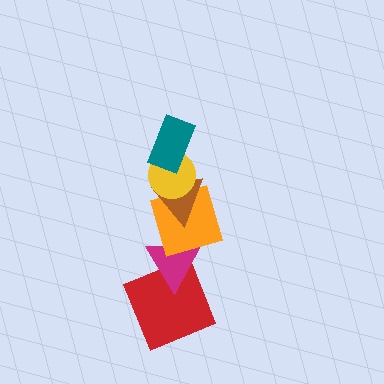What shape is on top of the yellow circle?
The teal rectangle is on top of the yellow circle.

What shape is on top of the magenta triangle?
The orange square is on top of the magenta triangle.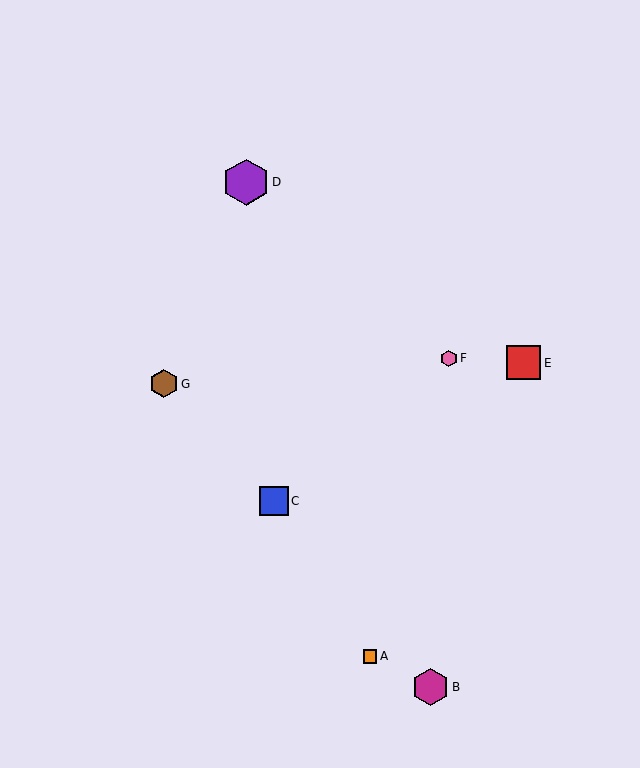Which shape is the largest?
The purple hexagon (labeled D) is the largest.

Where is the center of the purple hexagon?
The center of the purple hexagon is at (246, 182).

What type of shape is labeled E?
Shape E is a red square.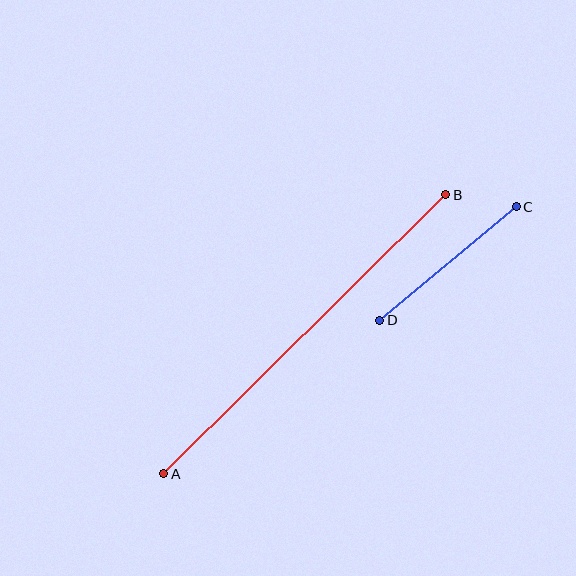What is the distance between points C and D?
The distance is approximately 178 pixels.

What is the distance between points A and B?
The distance is approximately 397 pixels.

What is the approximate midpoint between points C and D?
The midpoint is at approximately (448, 264) pixels.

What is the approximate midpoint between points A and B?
The midpoint is at approximately (305, 334) pixels.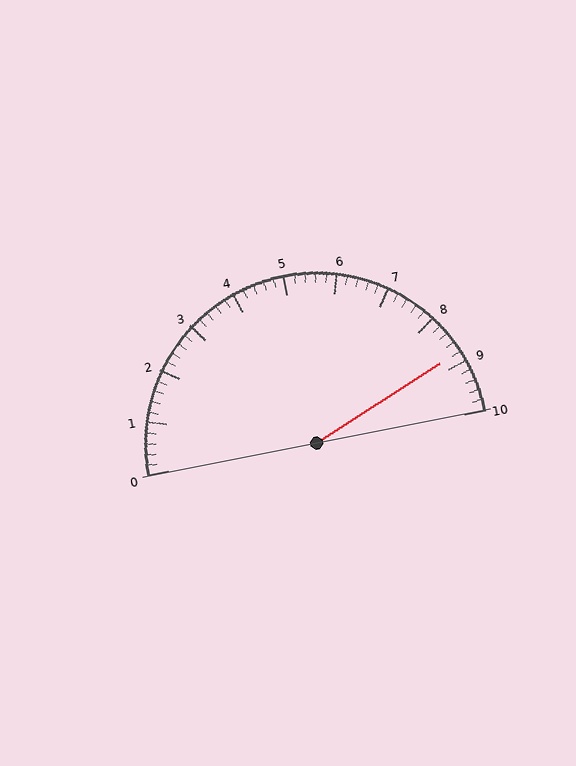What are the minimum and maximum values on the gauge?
The gauge ranges from 0 to 10.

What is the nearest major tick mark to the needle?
The nearest major tick mark is 9.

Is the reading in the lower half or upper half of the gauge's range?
The reading is in the upper half of the range (0 to 10).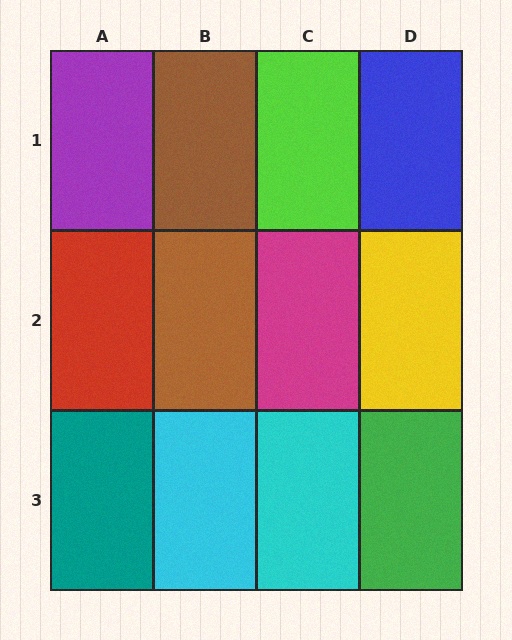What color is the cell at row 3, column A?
Teal.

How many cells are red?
1 cell is red.